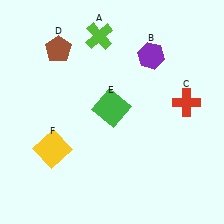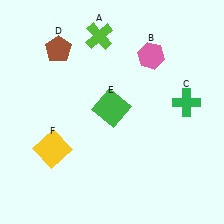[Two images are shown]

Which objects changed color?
B changed from purple to pink. C changed from red to green.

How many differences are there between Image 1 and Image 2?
There are 2 differences between the two images.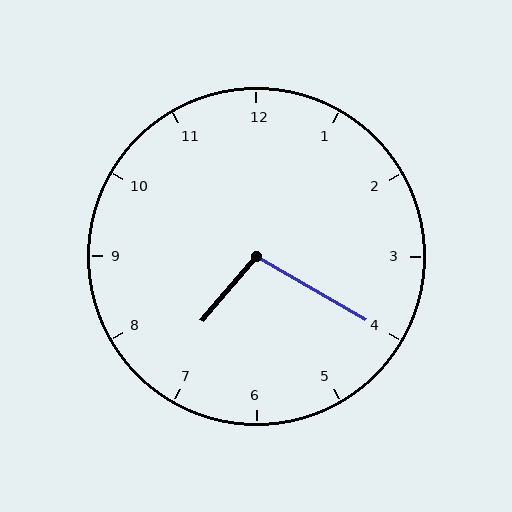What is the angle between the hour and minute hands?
Approximately 100 degrees.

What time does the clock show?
7:20.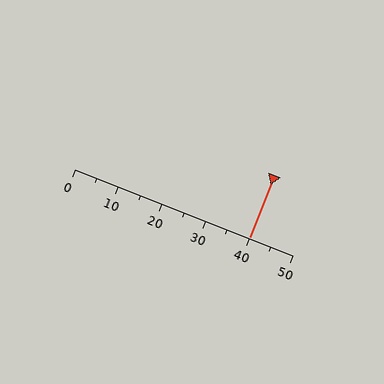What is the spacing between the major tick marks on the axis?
The major ticks are spaced 10 apart.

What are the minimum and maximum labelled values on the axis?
The axis runs from 0 to 50.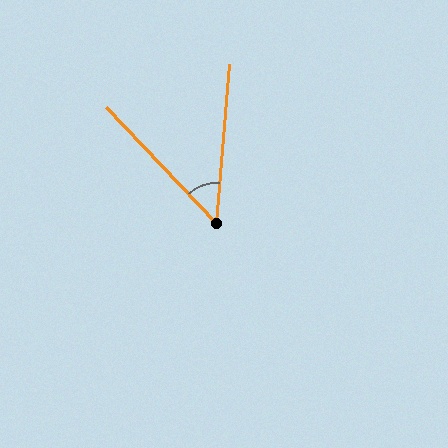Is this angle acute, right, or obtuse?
It is acute.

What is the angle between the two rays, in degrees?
Approximately 48 degrees.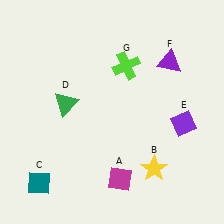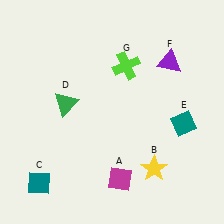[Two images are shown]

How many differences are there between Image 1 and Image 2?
There is 1 difference between the two images.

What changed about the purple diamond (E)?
In Image 1, E is purple. In Image 2, it changed to teal.